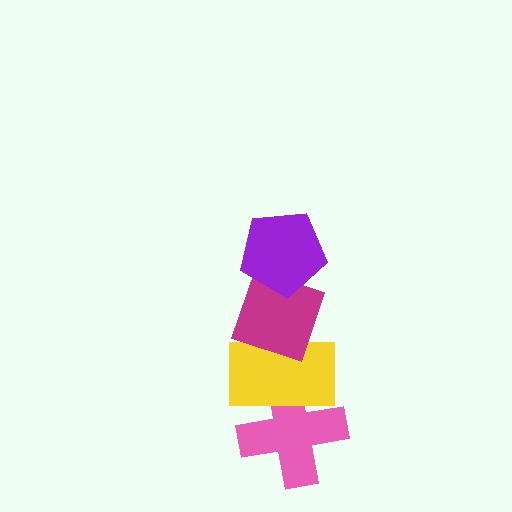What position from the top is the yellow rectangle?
The yellow rectangle is 3rd from the top.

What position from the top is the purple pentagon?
The purple pentagon is 1st from the top.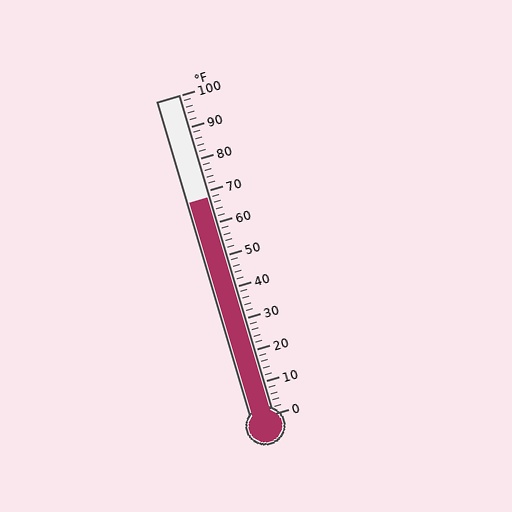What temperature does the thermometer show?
The thermometer shows approximately 68°F.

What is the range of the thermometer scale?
The thermometer scale ranges from 0°F to 100°F.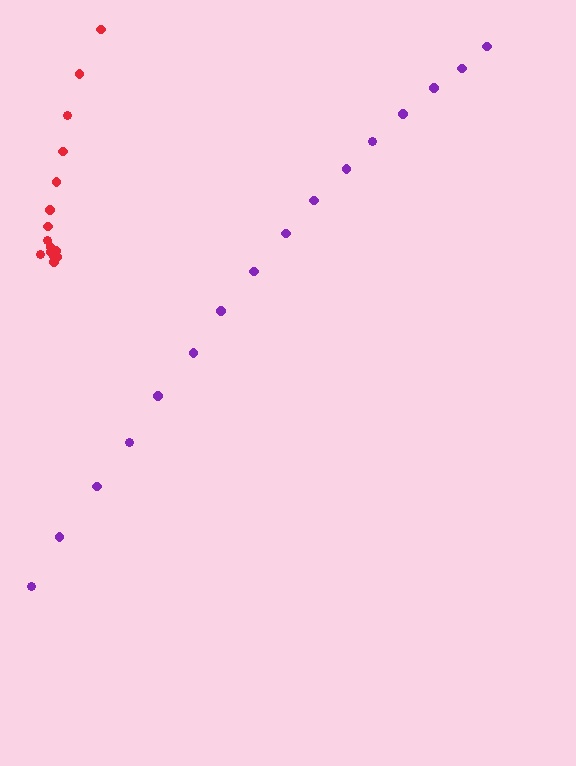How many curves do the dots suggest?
There are 2 distinct paths.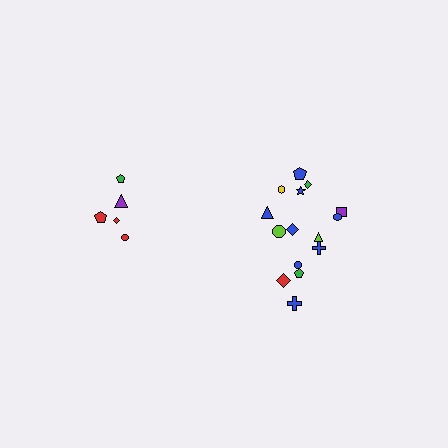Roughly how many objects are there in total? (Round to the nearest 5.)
Roughly 20 objects in total.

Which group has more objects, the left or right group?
The right group.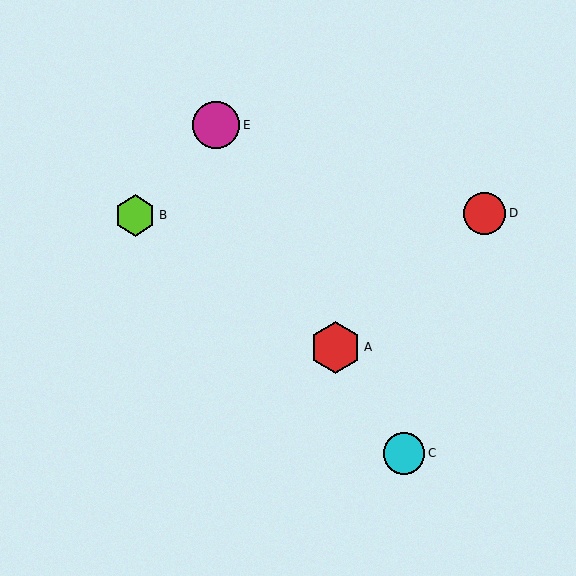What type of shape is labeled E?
Shape E is a magenta circle.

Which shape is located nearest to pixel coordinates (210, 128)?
The magenta circle (labeled E) at (216, 125) is nearest to that location.